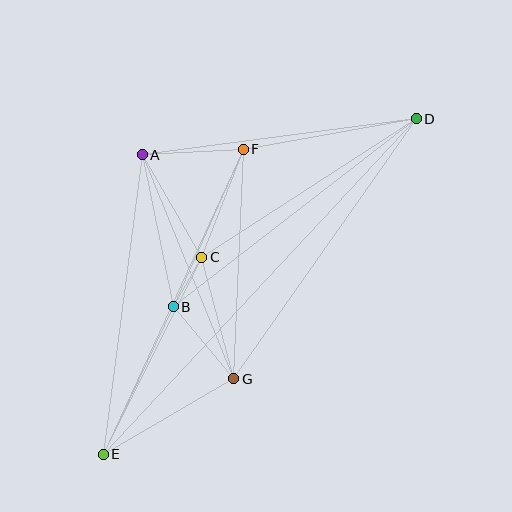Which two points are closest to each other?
Points B and C are closest to each other.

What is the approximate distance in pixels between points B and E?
The distance between B and E is approximately 164 pixels.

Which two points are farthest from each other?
Points D and E are farthest from each other.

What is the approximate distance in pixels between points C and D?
The distance between C and D is approximately 255 pixels.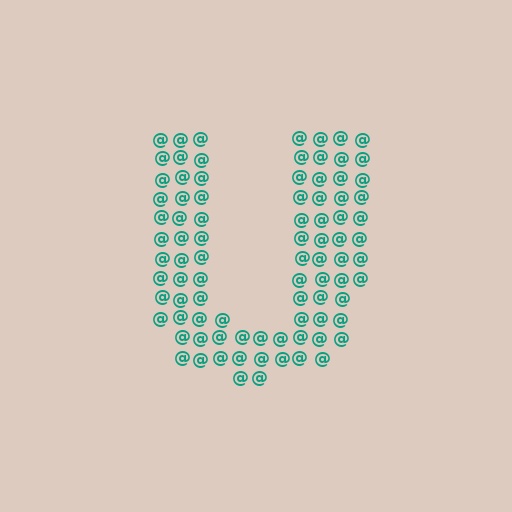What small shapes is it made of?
It is made of small at signs.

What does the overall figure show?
The overall figure shows the letter U.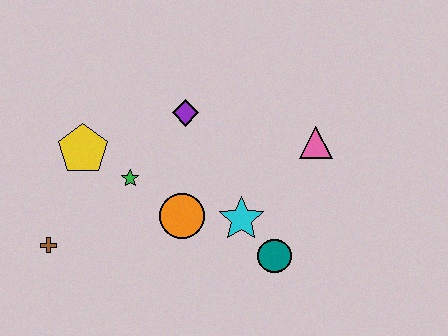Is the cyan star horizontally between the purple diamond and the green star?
No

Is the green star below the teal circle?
No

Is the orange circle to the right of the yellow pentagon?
Yes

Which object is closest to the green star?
The yellow pentagon is closest to the green star.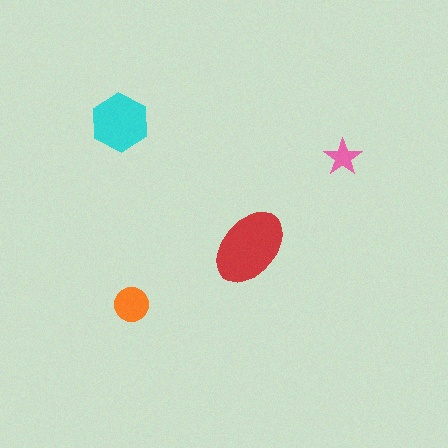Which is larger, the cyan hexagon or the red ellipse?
The red ellipse.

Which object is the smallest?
The pink star.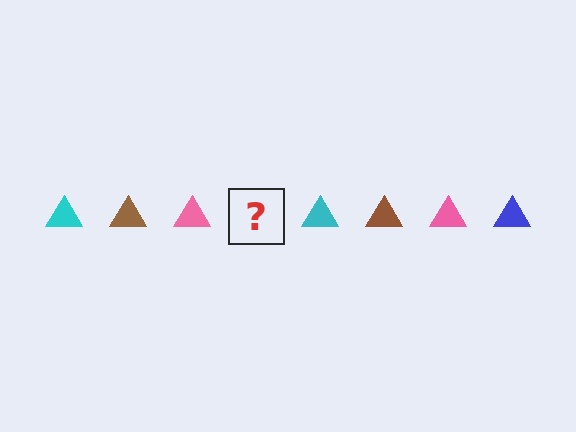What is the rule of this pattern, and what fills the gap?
The rule is that the pattern cycles through cyan, brown, pink, blue triangles. The gap should be filled with a blue triangle.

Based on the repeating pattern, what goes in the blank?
The blank should be a blue triangle.